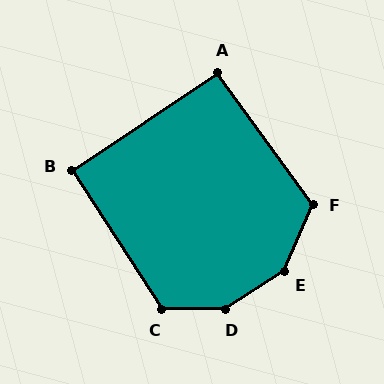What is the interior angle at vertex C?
Approximately 122 degrees (obtuse).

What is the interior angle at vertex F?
Approximately 121 degrees (obtuse).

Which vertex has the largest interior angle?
D, at approximately 148 degrees.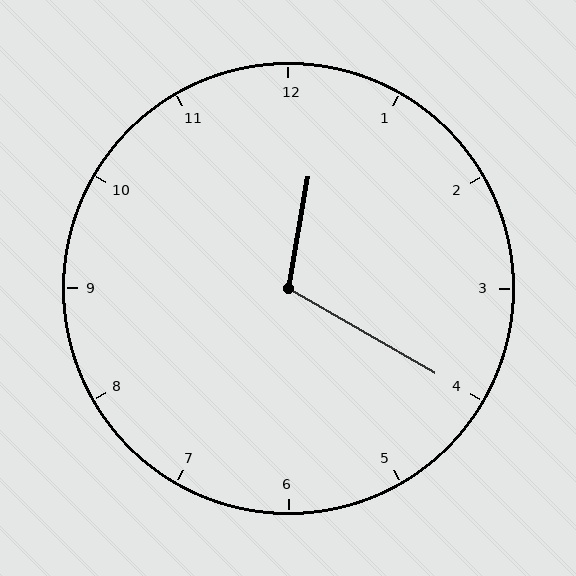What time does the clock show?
12:20.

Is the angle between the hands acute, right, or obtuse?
It is obtuse.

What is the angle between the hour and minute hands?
Approximately 110 degrees.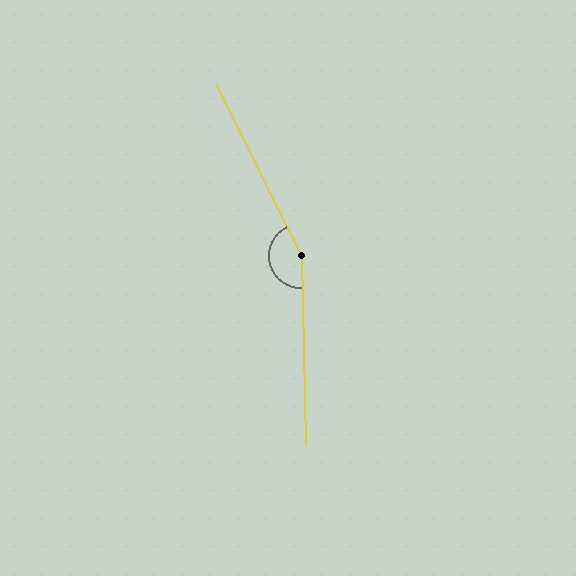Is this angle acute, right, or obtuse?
It is obtuse.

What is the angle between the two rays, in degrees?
Approximately 155 degrees.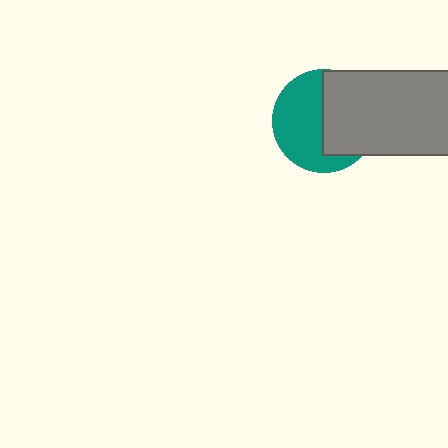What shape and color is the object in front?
The object in front is a gray rectangle.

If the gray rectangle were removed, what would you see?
You would see the complete teal circle.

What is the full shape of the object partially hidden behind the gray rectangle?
The partially hidden object is a teal circle.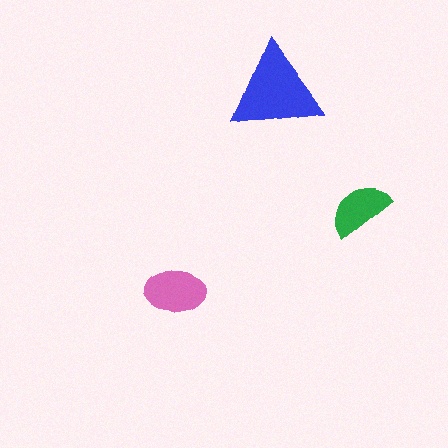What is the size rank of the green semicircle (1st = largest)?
3rd.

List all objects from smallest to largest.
The green semicircle, the pink ellipse, the blue triangle.